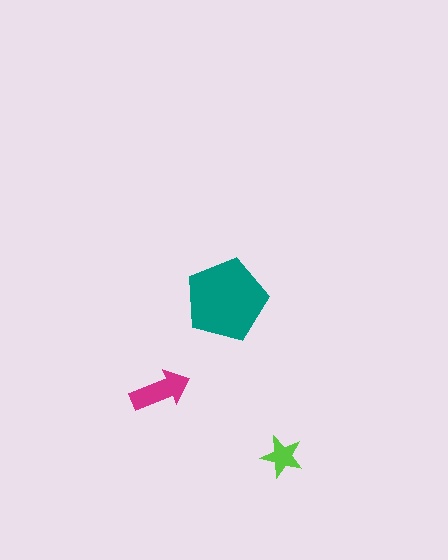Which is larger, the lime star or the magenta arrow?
The magenta arrow.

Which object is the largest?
The teal pentagon.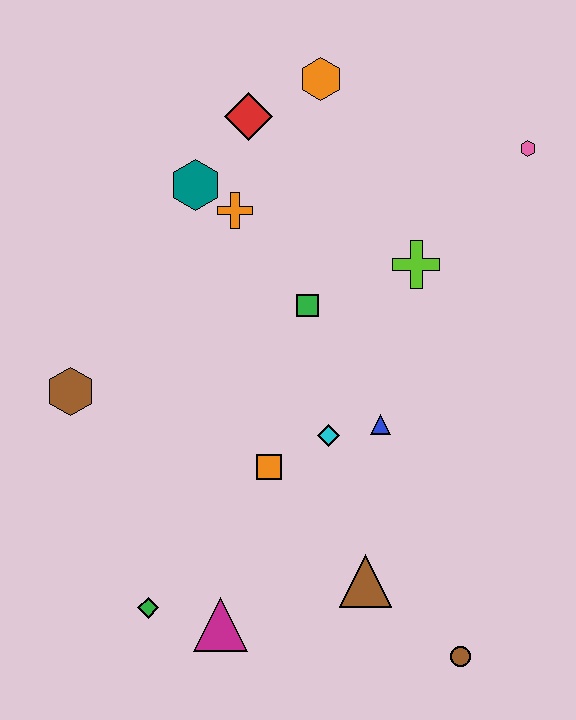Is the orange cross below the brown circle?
No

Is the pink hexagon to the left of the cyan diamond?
No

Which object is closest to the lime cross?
The green square is closest to the lime cross.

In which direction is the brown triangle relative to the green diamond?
The brown triangle is to the right of the green diamond.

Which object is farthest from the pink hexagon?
The green diamond is farthest from the pink hexagon.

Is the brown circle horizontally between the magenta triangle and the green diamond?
No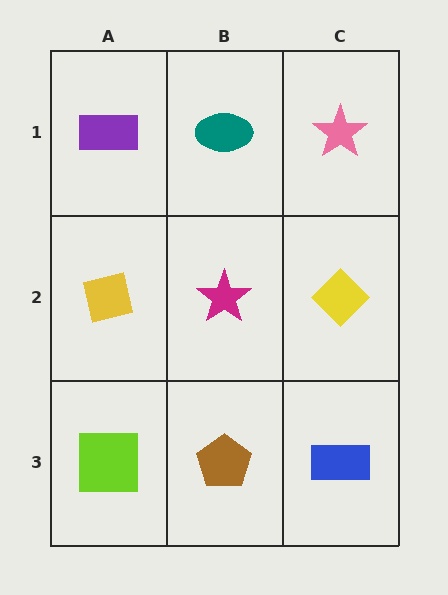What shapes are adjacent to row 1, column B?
A magenta star (row 2, column B), a purple rectangle (row 1, column A), a pink star (row 1, column C).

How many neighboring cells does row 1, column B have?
3.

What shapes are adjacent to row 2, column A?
A purple rectangle (row 1, column A), a lime square (row 3, column A), a magenta star (row 2, column B).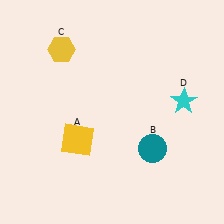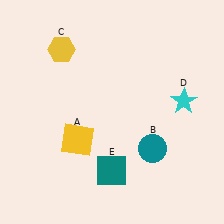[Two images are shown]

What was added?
A teal square (E) was added in Image 2.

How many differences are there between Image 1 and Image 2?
There is 1 difference between the two images.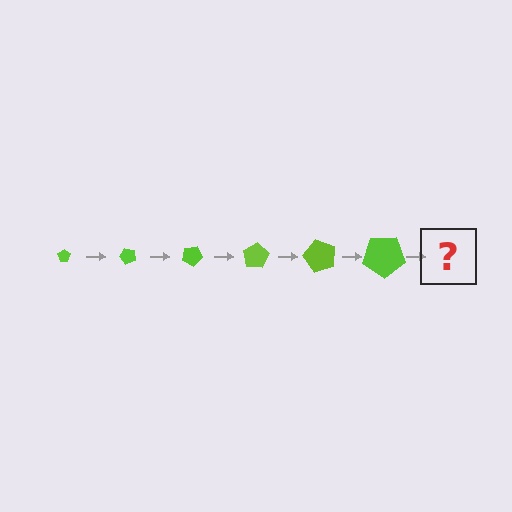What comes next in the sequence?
The next element should be a pentagon, larger than the previous one and rotated 300 degrees from the start.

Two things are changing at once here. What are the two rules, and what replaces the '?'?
The two rules are that the pentagon grows larger each step and it rotates 50 degrees each step. The '?' should be a pentagon, larger than the previous one and rotated 300 degrees from the start.